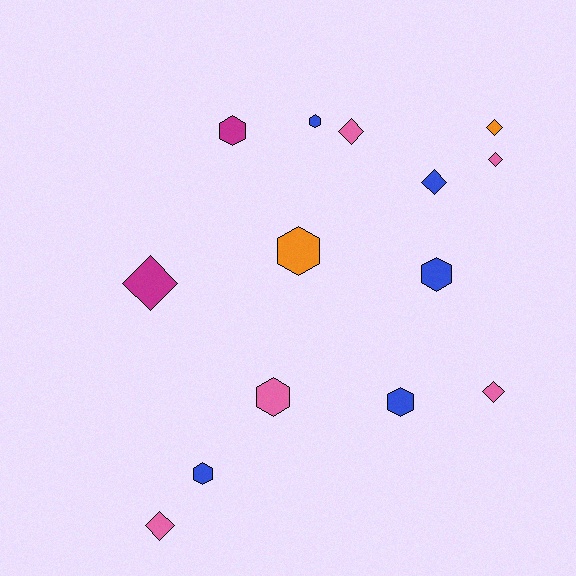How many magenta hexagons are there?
There is 1 magenta hexagon.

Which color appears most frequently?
Pink, with 5 objects.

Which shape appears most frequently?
Hexagon, with 7 objects.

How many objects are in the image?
There are 14 objects.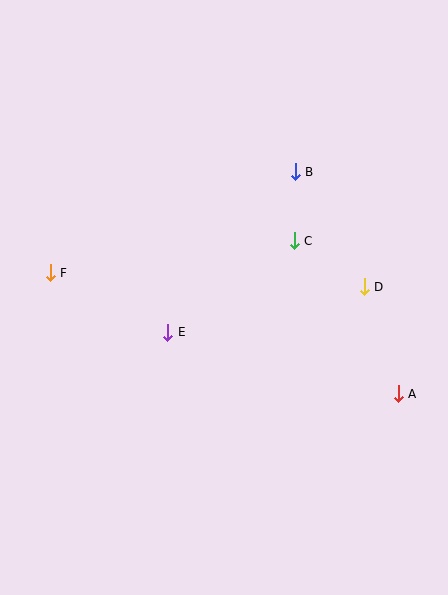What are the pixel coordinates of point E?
Point E is at (168, 332).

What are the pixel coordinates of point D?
Point D is at (364, 287).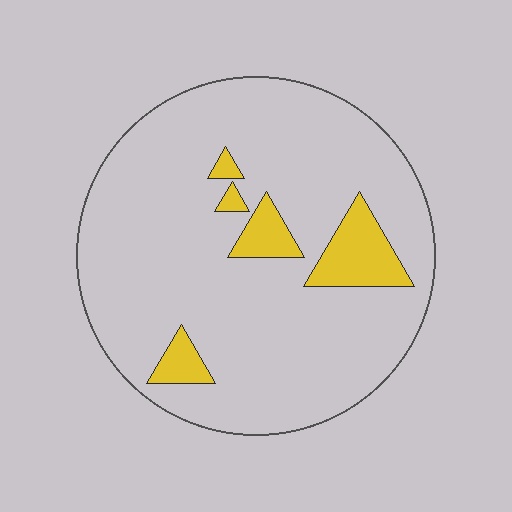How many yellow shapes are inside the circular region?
5.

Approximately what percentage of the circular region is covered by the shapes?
Approximately 10%.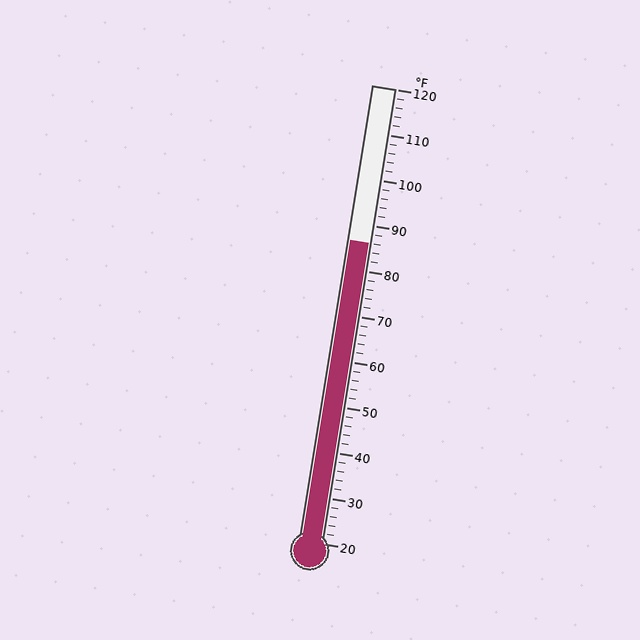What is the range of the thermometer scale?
The thermometer scale ranges from 20°F to 120°F.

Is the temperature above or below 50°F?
The temperature is above 50°F.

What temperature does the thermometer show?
The thermometer shows approximately 86°F.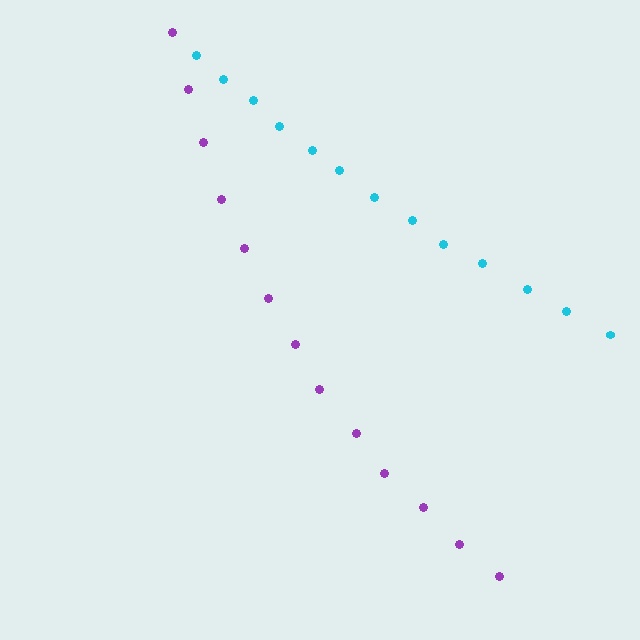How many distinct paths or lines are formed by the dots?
There are 2 distinct paths.